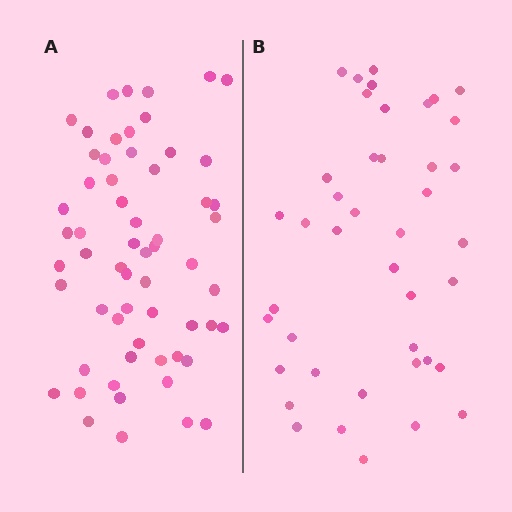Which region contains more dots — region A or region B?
Region A (the left region) has more dots.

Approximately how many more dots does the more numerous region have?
Region A has approximately 20 more dots than region B.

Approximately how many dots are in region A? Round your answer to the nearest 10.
About 60 dots.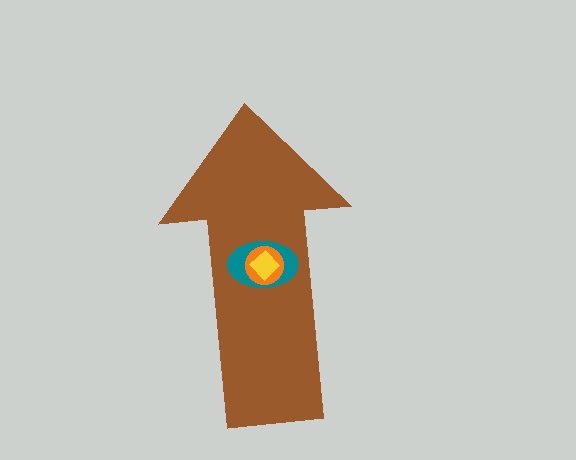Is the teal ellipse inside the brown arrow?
Yes.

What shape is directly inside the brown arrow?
The teal ellipse.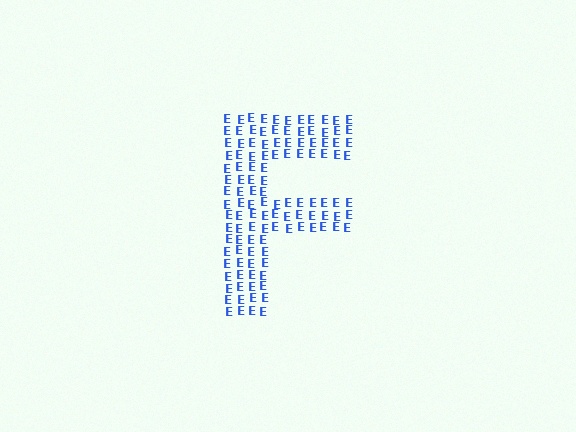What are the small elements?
The small elements are letter E's.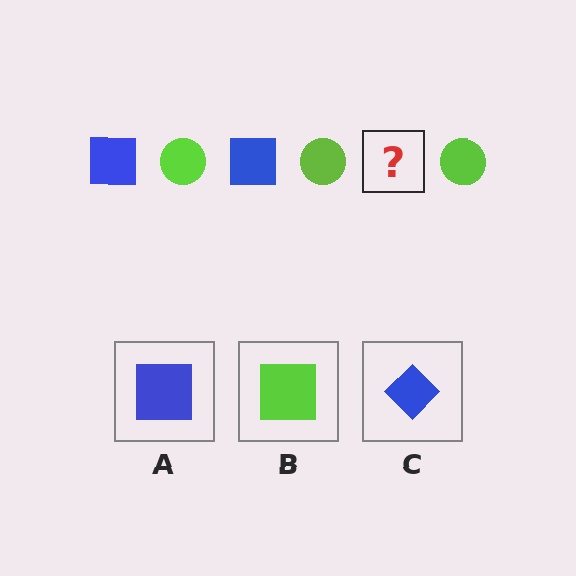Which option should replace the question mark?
Option A.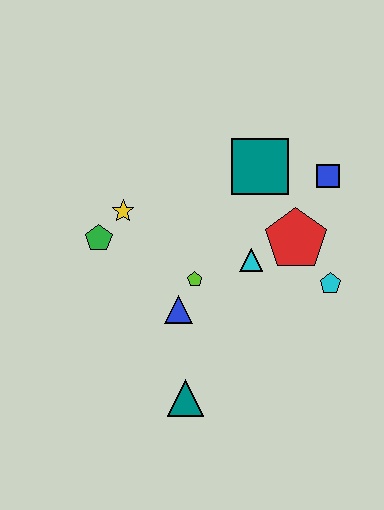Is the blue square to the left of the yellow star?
No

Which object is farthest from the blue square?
The teal triangle is farthest from the blue square.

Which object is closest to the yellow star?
The green pentagon is closest to the yellow star.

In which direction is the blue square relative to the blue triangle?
The blue square is to the right of the blue triangle.